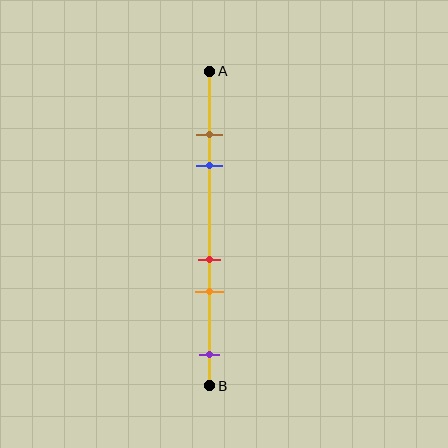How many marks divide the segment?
There are 5 marks dividing the segment.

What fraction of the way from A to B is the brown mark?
The brown mark is approximately 20% (0.2) of the way from A to B.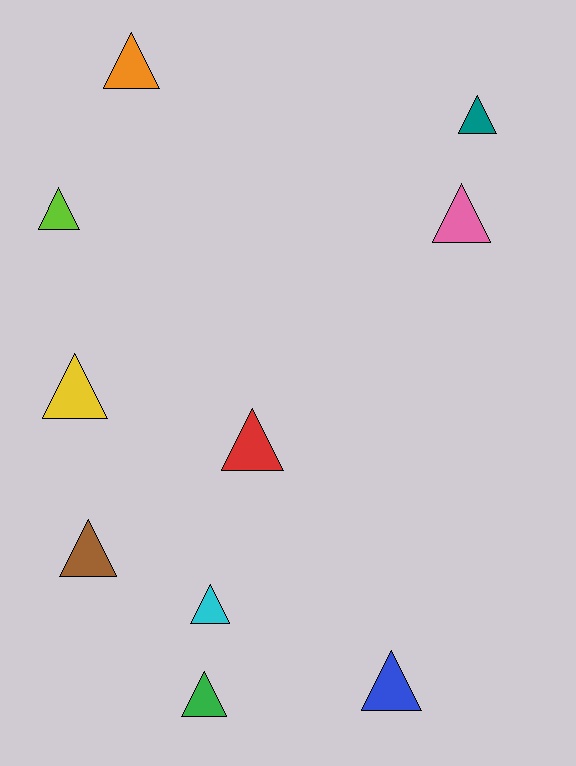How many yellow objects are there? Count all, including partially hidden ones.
There is 1 yellow object.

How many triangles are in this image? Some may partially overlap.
There are 10 triangles.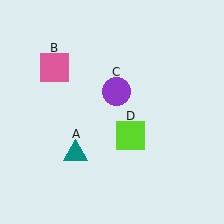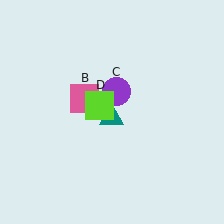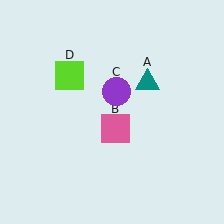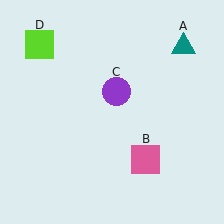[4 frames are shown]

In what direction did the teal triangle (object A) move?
The teal triangle (object A) moved up and to the right.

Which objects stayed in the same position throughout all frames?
Purple circle (object C) remained stationary.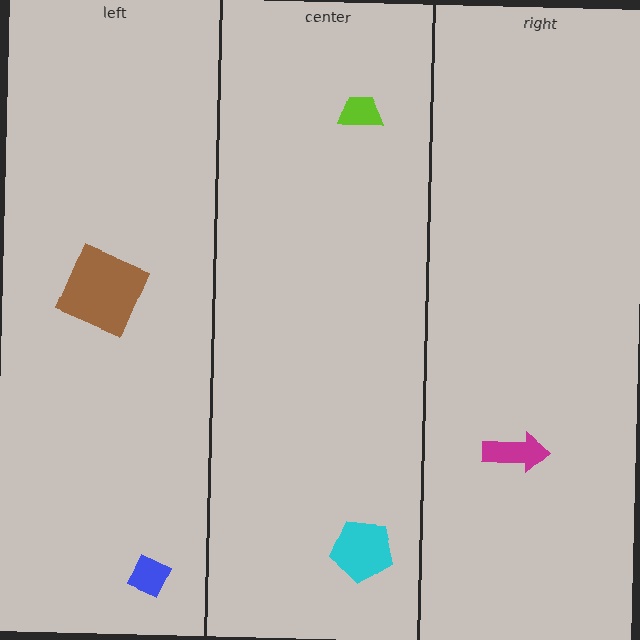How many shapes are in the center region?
2.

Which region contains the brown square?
The left region.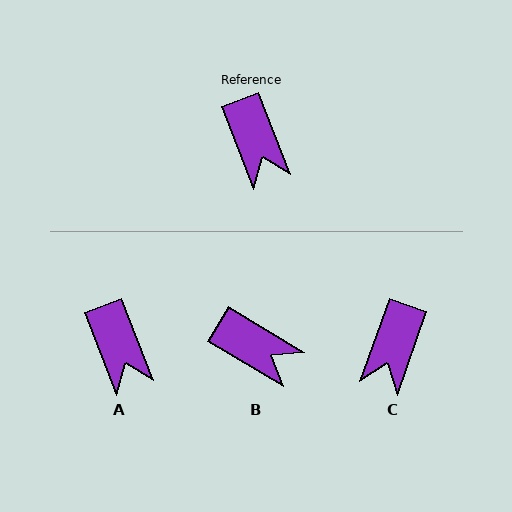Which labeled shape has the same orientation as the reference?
A.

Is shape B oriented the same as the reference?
No, it is off by about 38 degrees.